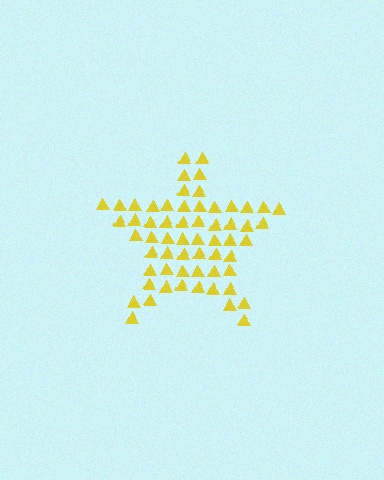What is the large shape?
The large shape is a star.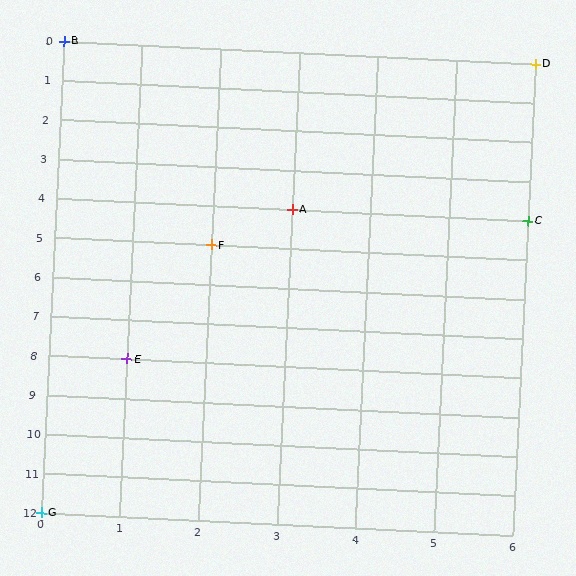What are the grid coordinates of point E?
Point E is at grid coordinates (1, 8).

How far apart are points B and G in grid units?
Points B and G are 12 rows apart.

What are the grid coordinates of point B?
Point B is at grid coordinates (0, 0).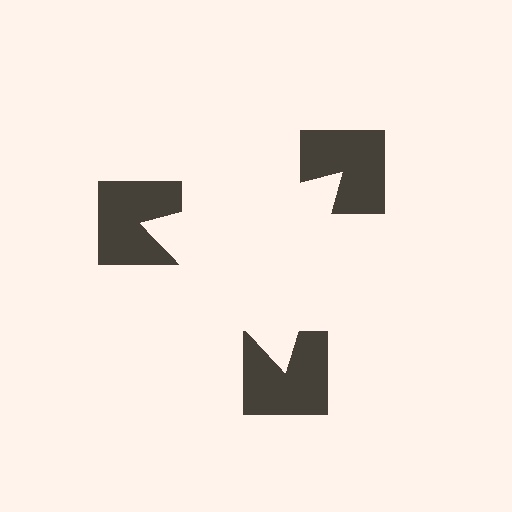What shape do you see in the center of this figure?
An illusory triangle — its edges are inferred from the aligned wedge cuts in the notched squares, not physically drawn.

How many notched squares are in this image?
There are 3 — one at each vertex of the illusory triangle.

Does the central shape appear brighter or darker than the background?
It typically appears slightly brighter than the background, even though no actual brightness change is drawn.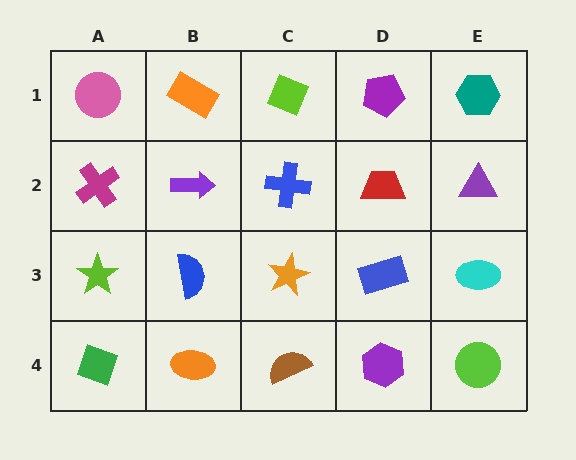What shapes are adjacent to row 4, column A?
A lime star (row 3, column A), an orange ellipse (row 4, column B).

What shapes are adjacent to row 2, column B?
An orange rectangle (row 1, column B), a blue semicircle (row 3, column B), a magenta cross (row 2, column A), a blue cross (row 2, column C).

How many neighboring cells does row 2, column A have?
3.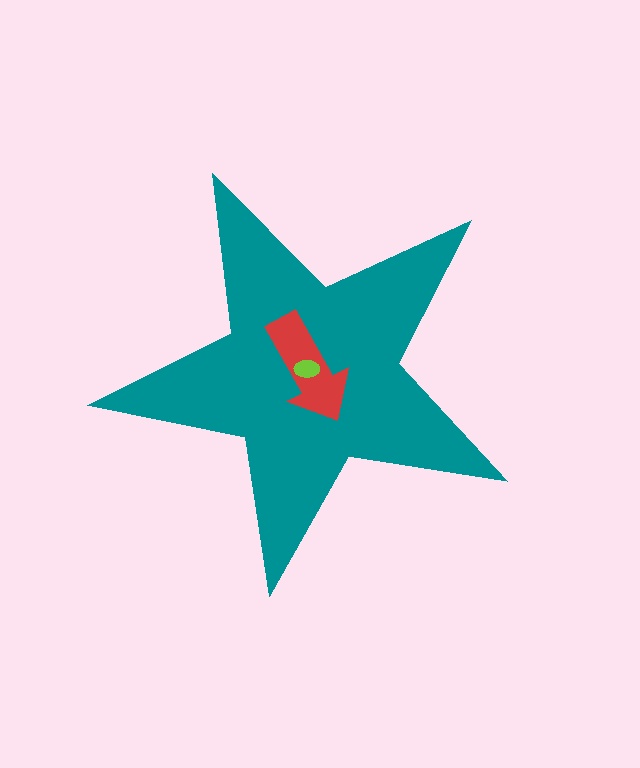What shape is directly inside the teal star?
The red arrow.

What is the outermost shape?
The teal star.